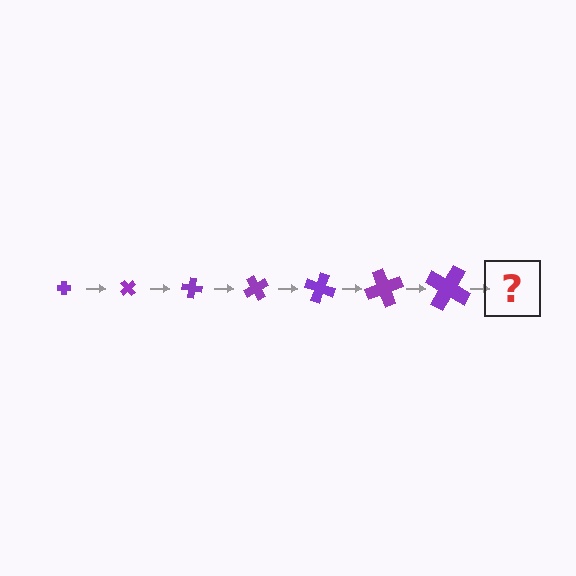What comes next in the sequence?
The next element should be a cross, larger than the previous one and rotated 350 degrees from the start.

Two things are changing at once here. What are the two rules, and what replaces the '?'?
The two rules are that the cross grows larger each step and it rotates 50 degrees each step. The '?' should be a cross, larger than the previous one and rotated 350 degrees from the start.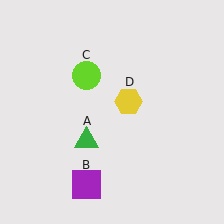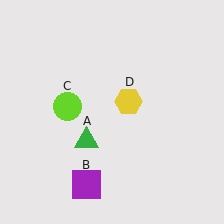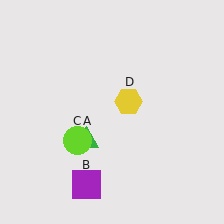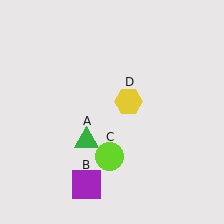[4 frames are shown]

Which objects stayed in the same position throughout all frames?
Green triangle (object A) and purple square (object B) and yellow hexagon (object D) remained stationary.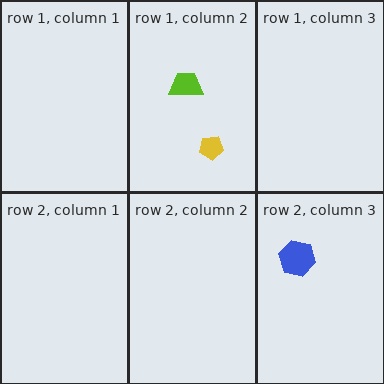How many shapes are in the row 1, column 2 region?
2.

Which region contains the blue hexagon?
The row 2, column 3 region.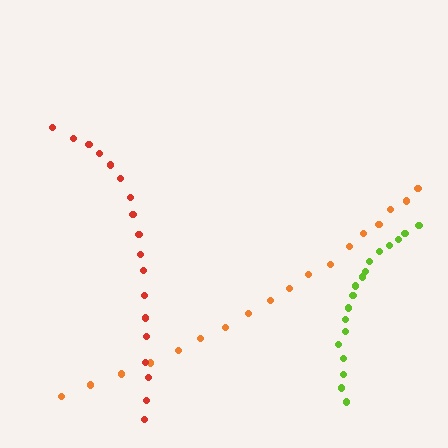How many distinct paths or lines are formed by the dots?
There are 3 distinct paths.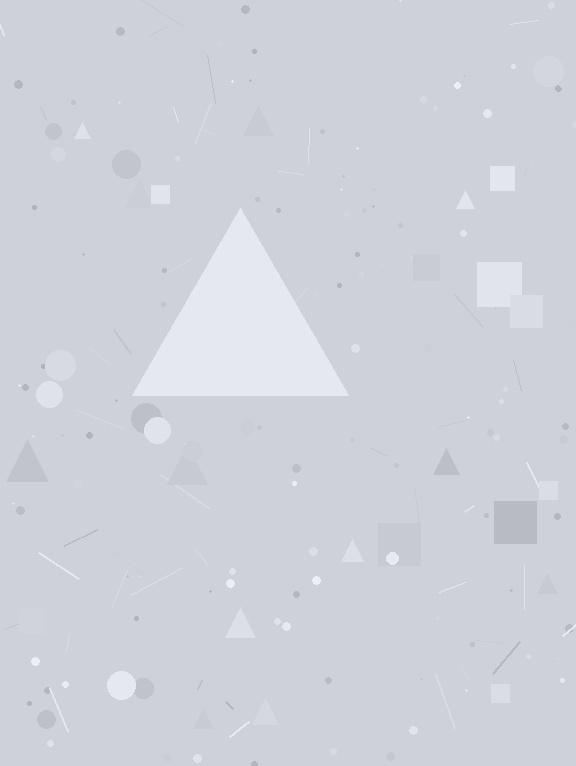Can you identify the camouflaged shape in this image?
The camouflaged shape is a triangle.